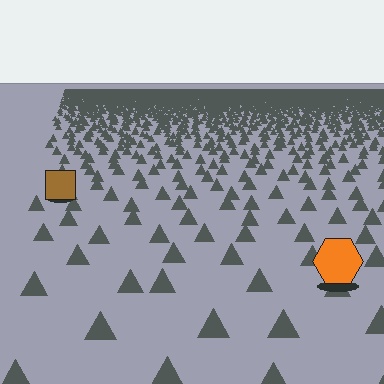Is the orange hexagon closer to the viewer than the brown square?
Yes. The orange hexagon is closer — you can tell from the texture gradient: the ground texture is coarser near it.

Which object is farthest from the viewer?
The brown square is farthest from the viewer. It appears smaller and the ground texture around it is denser.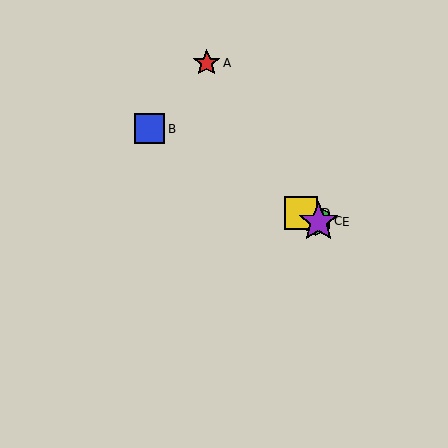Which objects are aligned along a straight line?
Objects B, C, D, E are aligned along a straight line.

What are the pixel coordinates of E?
Object E is at (318, 222).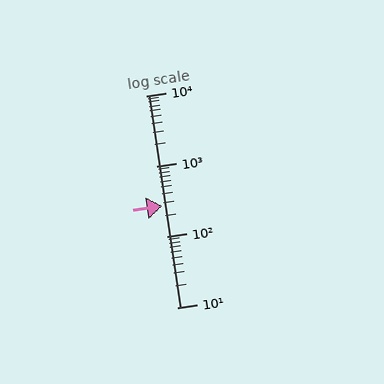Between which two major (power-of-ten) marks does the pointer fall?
The pointer is between 100 and 1000.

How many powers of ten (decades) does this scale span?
The scale spans 3 decades, from 10 to 10000.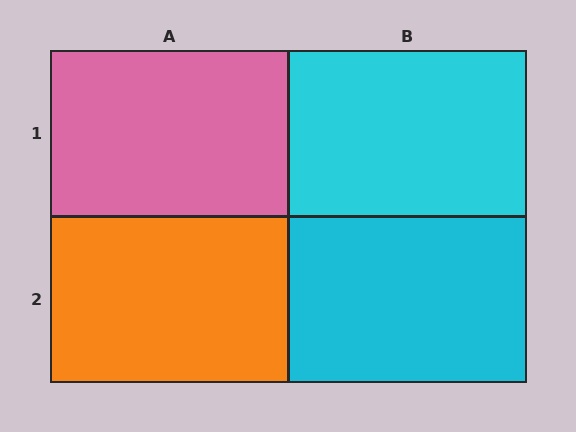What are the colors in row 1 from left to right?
Pink, cyan.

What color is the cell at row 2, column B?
Cyan.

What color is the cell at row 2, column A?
Orange.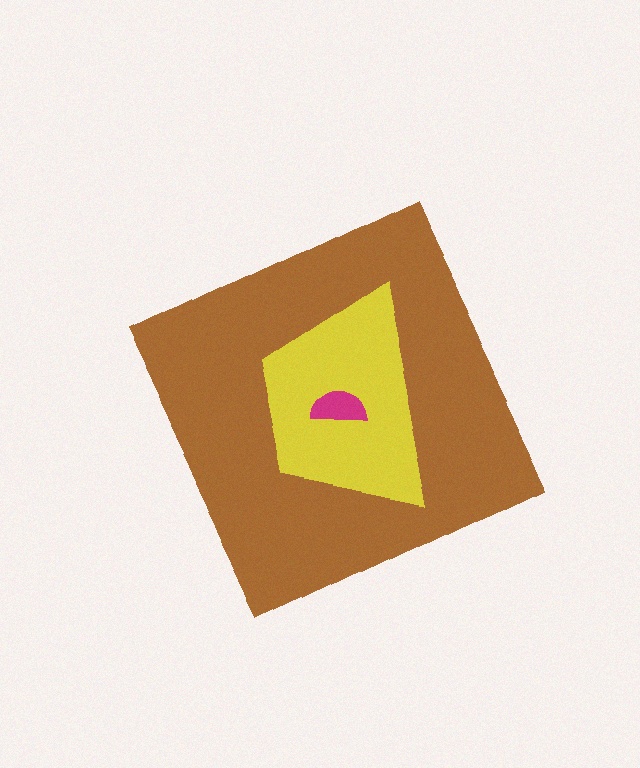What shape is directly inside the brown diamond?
The yellow trapezoid.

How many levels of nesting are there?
3.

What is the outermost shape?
The brown diamond.